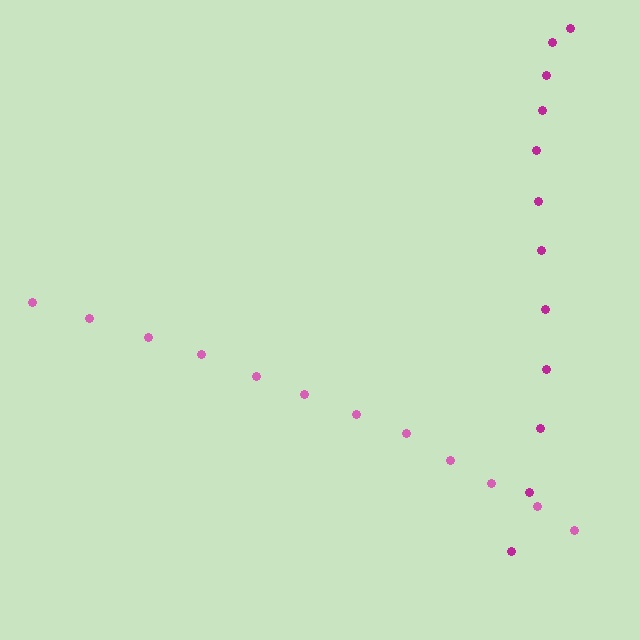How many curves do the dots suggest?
There are 2 distinct paths.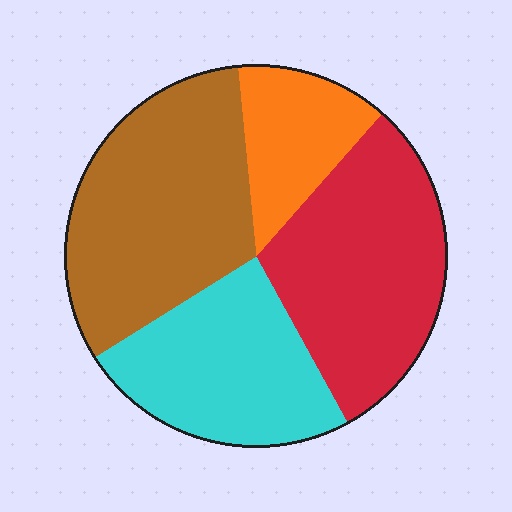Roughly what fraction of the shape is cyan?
Cyan takes up about one quarter (1/4) of the shape.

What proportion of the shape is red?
Red takes up about one third (1/3) of the shape.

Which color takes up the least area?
Orange, at roughly 15%.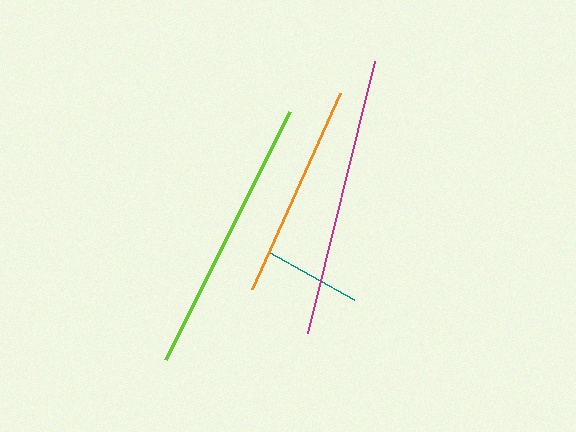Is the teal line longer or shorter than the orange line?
The orange line is longer than the teal line.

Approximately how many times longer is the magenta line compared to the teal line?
The magenta line is approximately 2.9 times the length of the teal line.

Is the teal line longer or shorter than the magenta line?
The magenta line is longer than the teal line.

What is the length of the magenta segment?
The magenta segment is approximately 280 pixels long.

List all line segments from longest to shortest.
From longest to shortest: magenta, lime, orange, teal.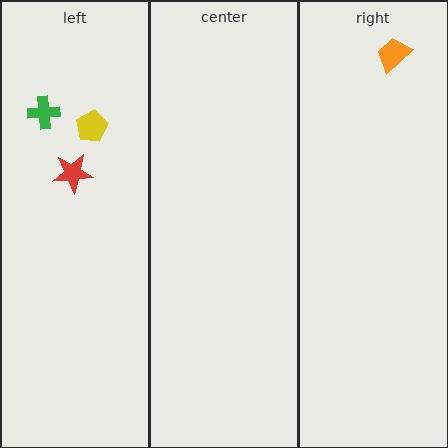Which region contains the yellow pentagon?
The left region.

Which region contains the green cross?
The left region.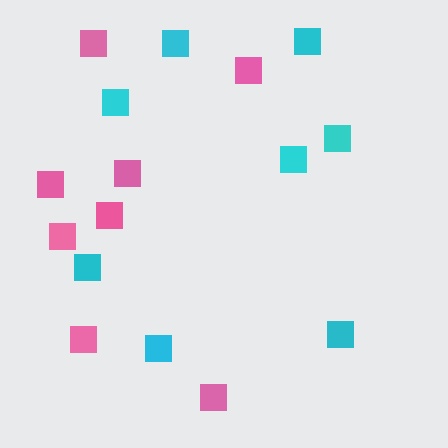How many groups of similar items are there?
There are 2 groups: one group of pink squares (8) and one group of cyan squares (8).